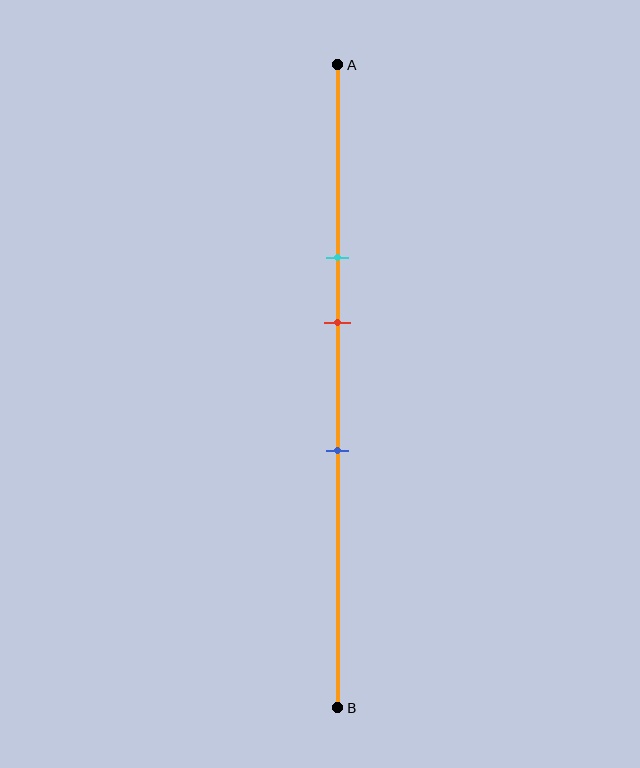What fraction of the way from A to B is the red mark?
The red mark is approximately 40% (0.4) of the way from A to B.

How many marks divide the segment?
There are 3 marks dividing the segment.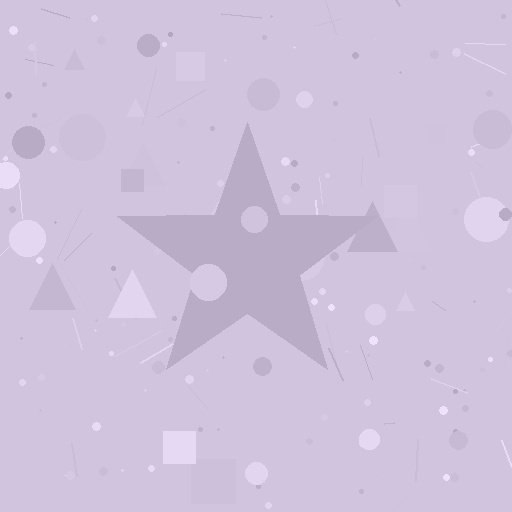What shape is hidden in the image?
A star is hidden in the image.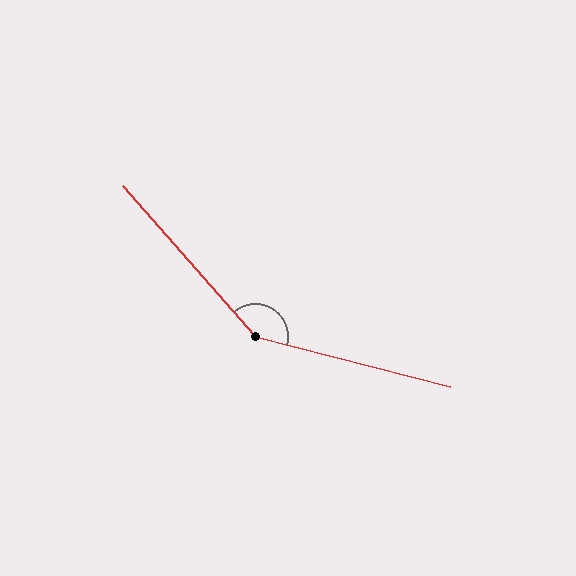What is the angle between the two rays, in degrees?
Approximately 145 degrees.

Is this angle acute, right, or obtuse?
It is obtuse.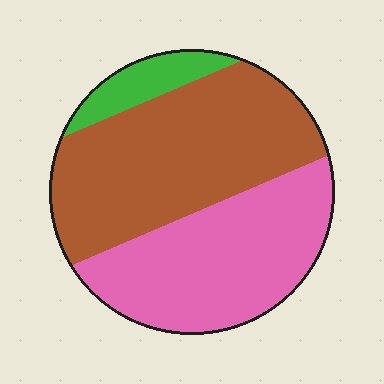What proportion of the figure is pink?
Pink takes up about two fifths (2/5) of the figure.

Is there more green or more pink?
Pink.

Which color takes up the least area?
Green, at roughly 10%.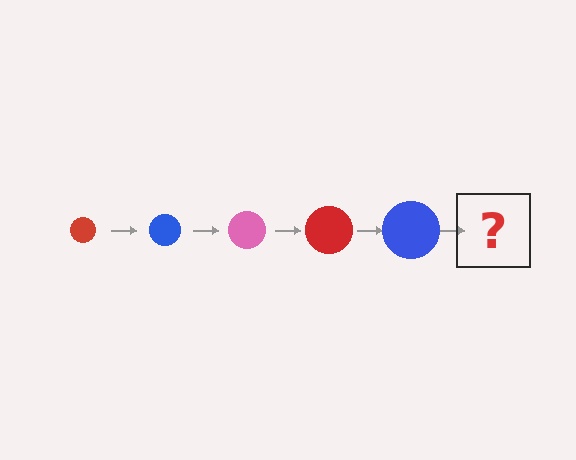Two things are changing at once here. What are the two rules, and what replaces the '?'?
The two rules are that the circle grows larger each step and the color cycles through red, blue, and pink. The '?' should be a pink circle, larger than the previous one.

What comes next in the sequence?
The next element should be a pink circle, larger than the previous one.